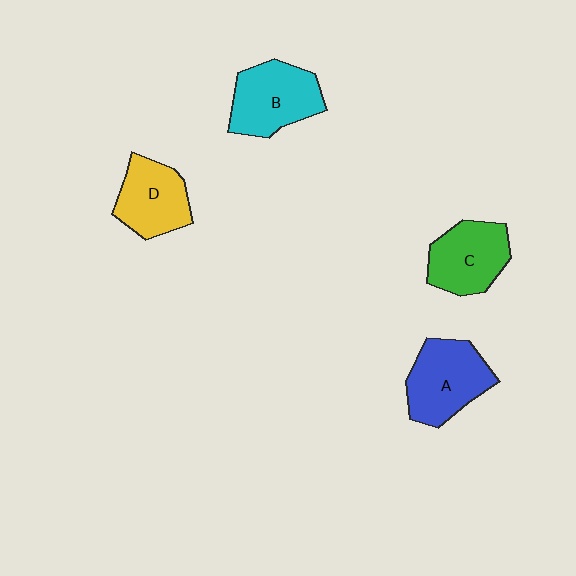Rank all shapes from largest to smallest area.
From largest to smallest: A (blue), B (cyan), C (green), D (yellow).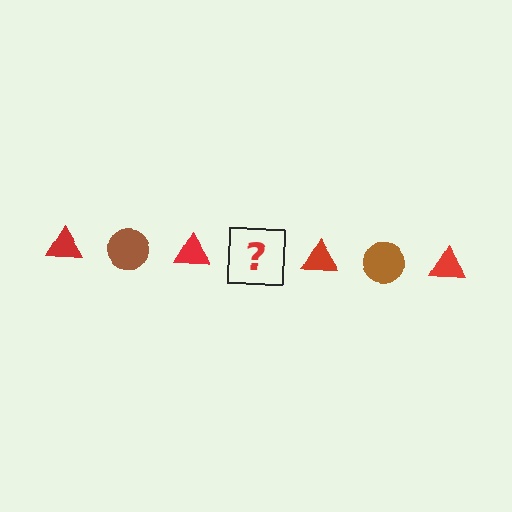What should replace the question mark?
The question mark should be replaced with a brown circle.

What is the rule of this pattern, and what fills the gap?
The rule is that the pattern alternates between red triangle and brown circle. The gap should be filled with a brown circle.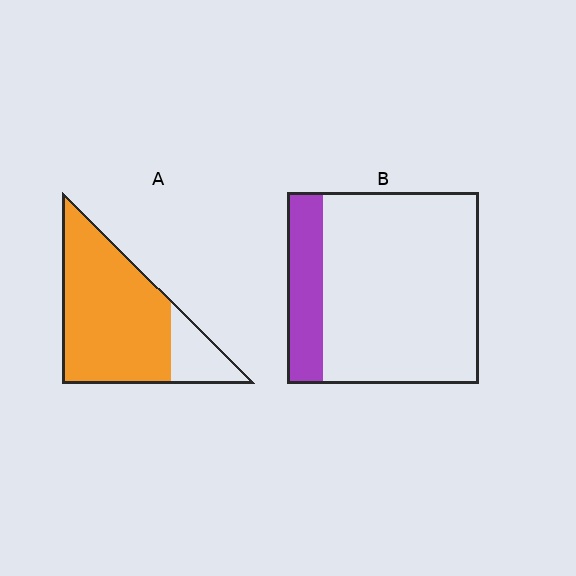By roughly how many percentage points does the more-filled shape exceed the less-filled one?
By roughly 60 percentage points (A over B).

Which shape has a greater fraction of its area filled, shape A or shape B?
Shape A.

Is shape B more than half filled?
No.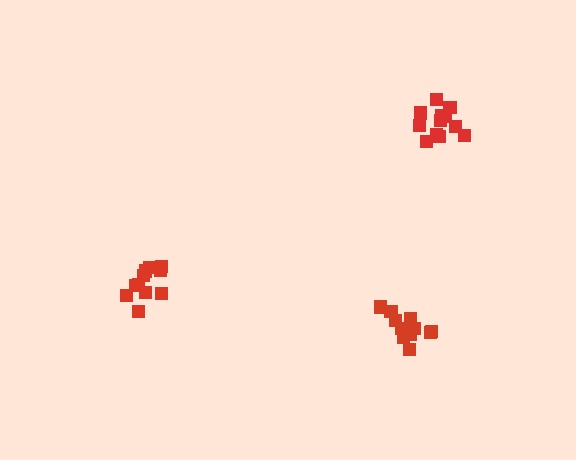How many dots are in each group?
Group 1: 12 dots, Group 2: 12 dots, Group 3: 12 dots (36 total).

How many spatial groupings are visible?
There are 3 spatial groupings.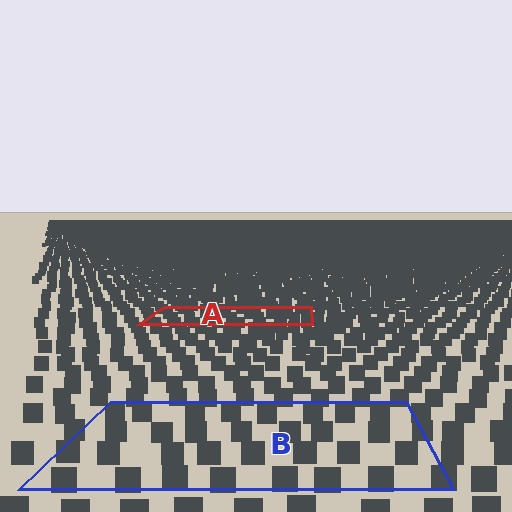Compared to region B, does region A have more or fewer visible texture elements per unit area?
Region A has more texture elements per unit area — they are packed more densely because it is farther away.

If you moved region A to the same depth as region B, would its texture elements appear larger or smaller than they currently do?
They would appear larger. At a closer depth, the same texture elements are projected at a bigger on-screen size.